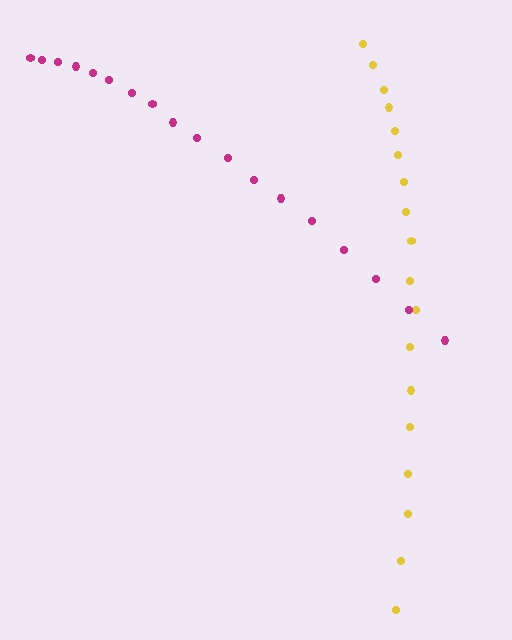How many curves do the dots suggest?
There are 2 distinct paths.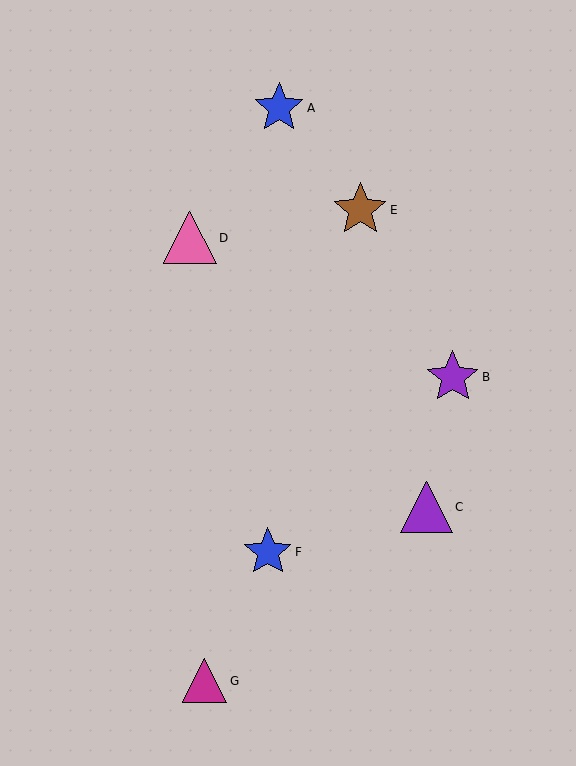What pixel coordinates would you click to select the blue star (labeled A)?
Click at (279, 108) to select the blue star A.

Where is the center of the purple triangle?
The center of the purple triangle is at (426, 507).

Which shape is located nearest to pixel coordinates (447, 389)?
The purple star (labeled B) at (453, 377) is nearest to that location.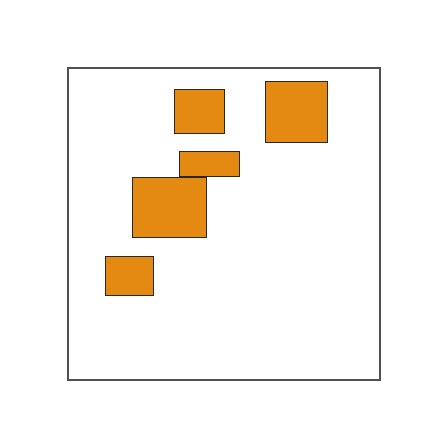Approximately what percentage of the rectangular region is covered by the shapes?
Approximately 15%.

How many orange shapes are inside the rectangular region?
5.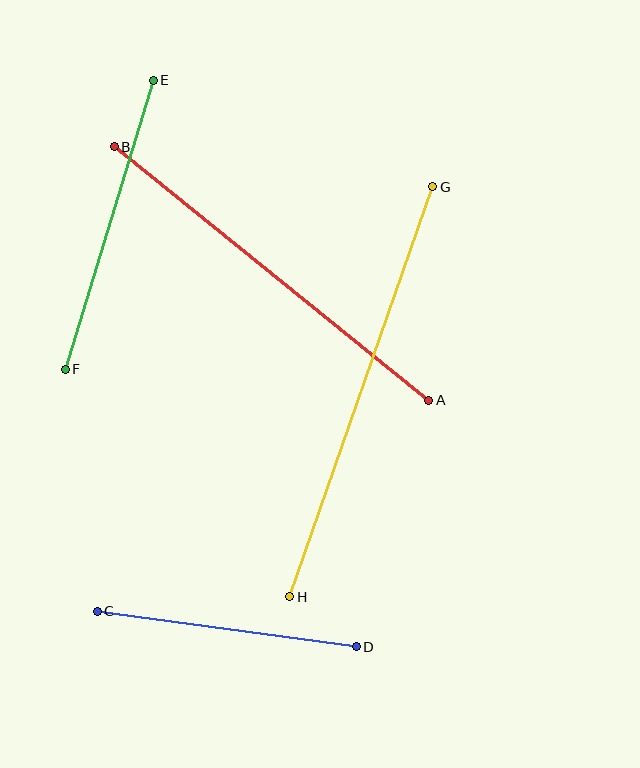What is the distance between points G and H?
The distance is approximately 434 pixels.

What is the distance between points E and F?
The distance is approximately 302 pixels.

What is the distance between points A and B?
The distance is approximately 404 pixels.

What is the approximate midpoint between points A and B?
The midpoint is at approximately (272, 274) pixels.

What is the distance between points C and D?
The distance is approximately 261 pixels.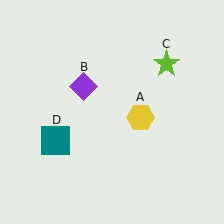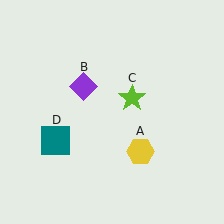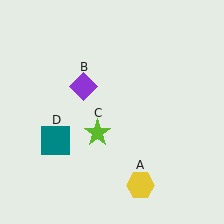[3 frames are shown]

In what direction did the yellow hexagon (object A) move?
The yellow hexagon (object A) moved down.